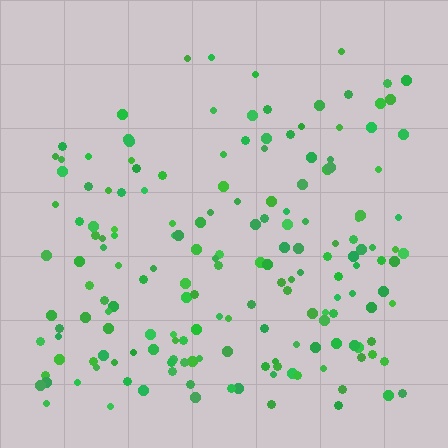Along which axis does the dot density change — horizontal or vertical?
Vertical.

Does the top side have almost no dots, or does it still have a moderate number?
Still a moderate number, just noticeably fewer than the bottom.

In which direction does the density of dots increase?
From top to bottom, with the bottom side densest.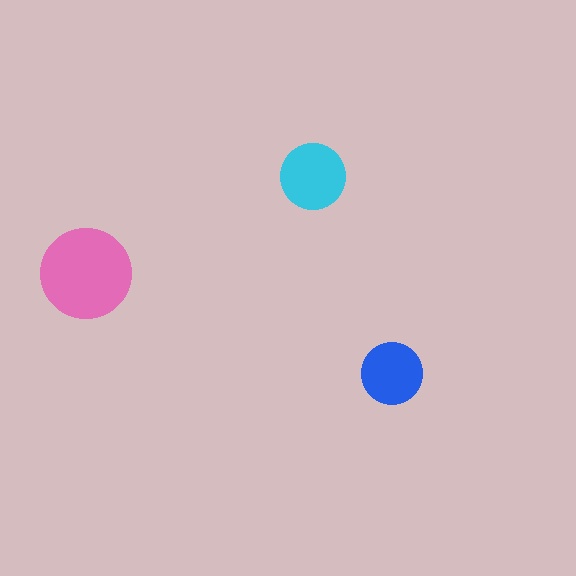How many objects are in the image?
There are 3 objects in the image.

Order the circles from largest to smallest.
the pink one, the cyan one, the blue one.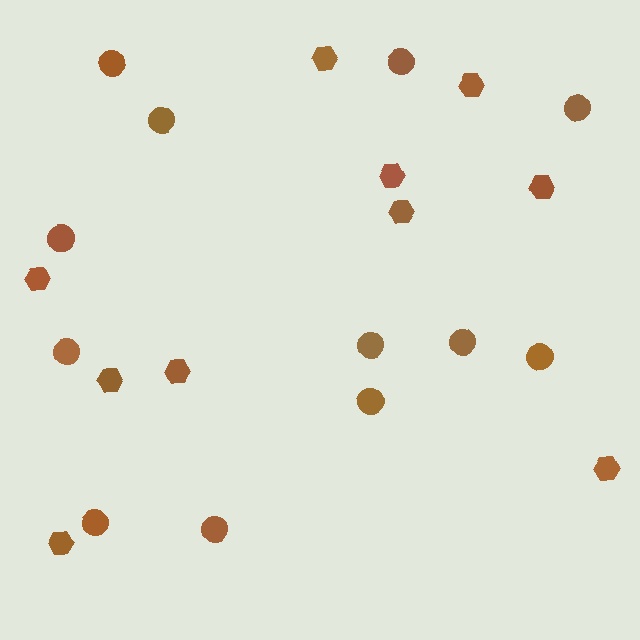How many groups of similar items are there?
There are 2 groups: one group of hexagons (10) and one group of circles (12).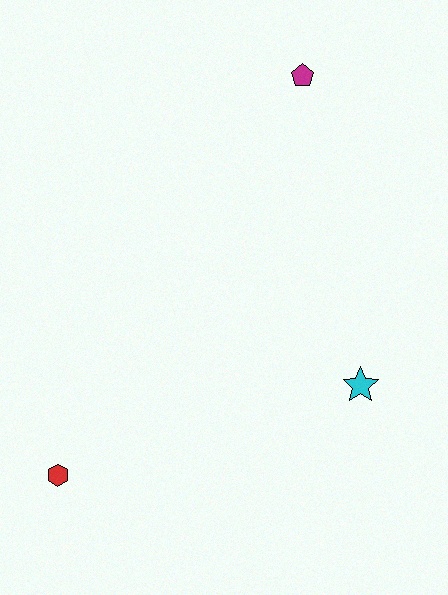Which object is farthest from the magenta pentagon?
The red hexagon is farthest from the magenta pentagon.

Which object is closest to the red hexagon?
The cyan star is closest to the red hexagon.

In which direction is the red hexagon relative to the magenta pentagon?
The red hexagon is below the magenta pentagon.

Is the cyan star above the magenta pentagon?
No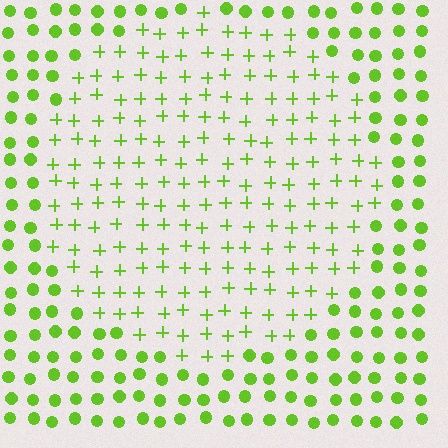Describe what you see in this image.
The image is filled with small lime elements arranged in a uniform grid. A circle-shaped region contains plus signs, while the surrounding area contains circles. The boundary is defined purely by the change in element shape.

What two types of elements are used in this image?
The image uses plus signs inside the circle region and circles outside it.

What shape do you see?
I see a circle.